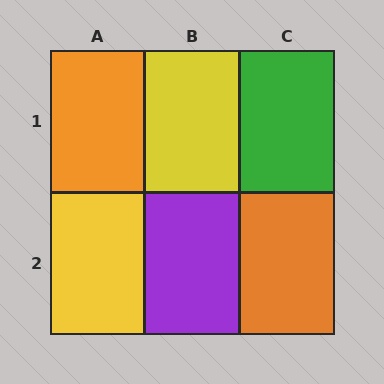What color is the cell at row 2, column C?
Orange.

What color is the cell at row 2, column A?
Yellow.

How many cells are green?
1 cell is green.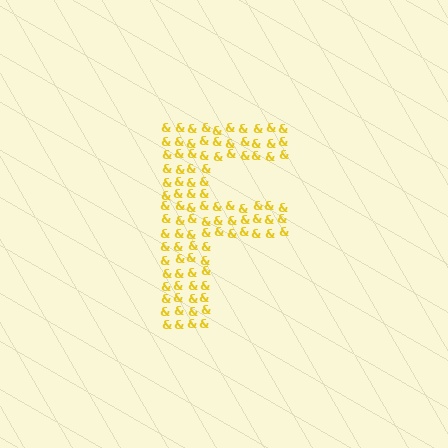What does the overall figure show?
The overall figure shows the letter F.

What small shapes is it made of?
It is made of small ampersands.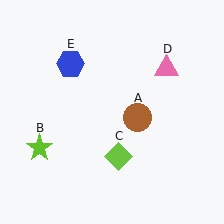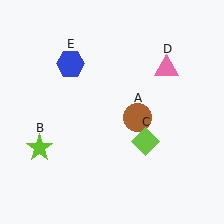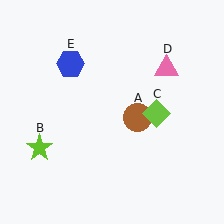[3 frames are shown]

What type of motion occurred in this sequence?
The lime diamond (object C) rotated counterclockwise around the center of the scene.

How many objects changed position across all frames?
1 object changed position: lime diamond (object C).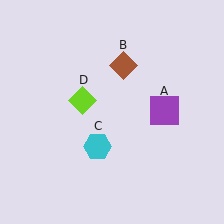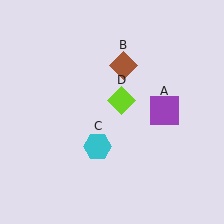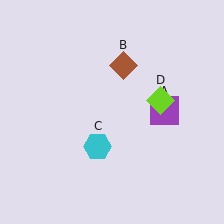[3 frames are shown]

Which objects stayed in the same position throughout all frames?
Purple square (object A) and brown diamond (object B) and cyan hexagon (object C) remained stationary.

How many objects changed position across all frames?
1 object changed position: lime diamond (object D).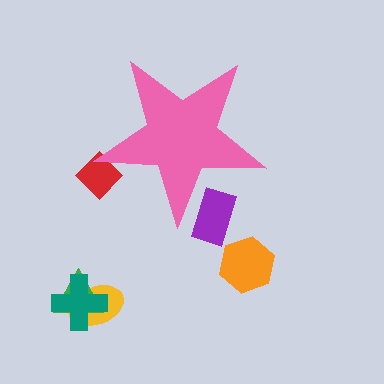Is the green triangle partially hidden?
No, the green triangle is fully visible.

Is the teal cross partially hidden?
No, the teal cross is fully visible.